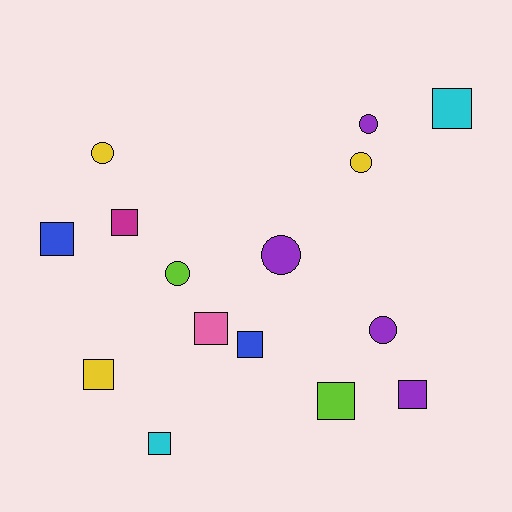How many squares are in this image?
There are 9 squares.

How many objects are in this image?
There are 15 objects.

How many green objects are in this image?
There are no green objects.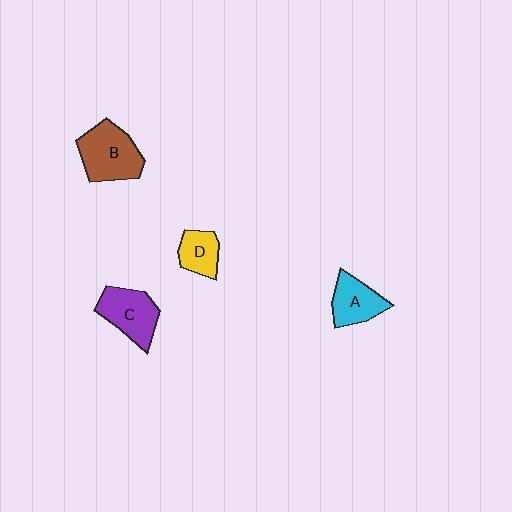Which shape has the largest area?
Shape B (brown).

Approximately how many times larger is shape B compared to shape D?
Approximately 1.8 times.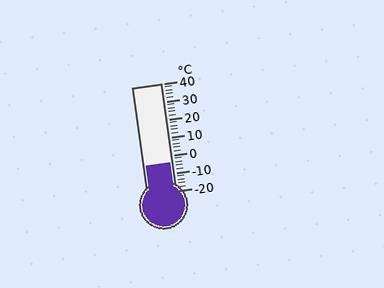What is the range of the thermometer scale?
The thermometer scale ranges from -20°C to 40°C.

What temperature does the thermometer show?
The thermometer shows approximately -4°C.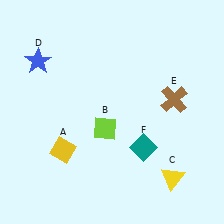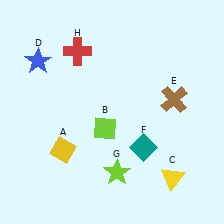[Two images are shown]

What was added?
A lime star (G), a red cross (H) were added in Image 2.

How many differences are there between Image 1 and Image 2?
There are 2 differences between the two images.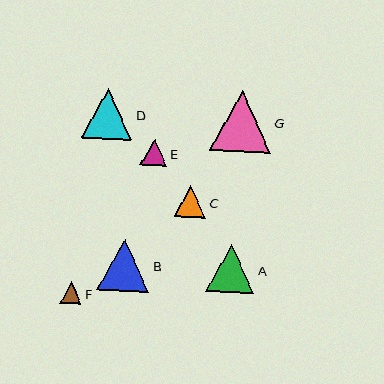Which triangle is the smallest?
Triangle F is the smallest with a size of approximately 21 pixels.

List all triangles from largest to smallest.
From largest to smallest: G, B, D, A, C, E, F.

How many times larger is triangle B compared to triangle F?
Triangle B is approximately 2.5 times the size of triangle F.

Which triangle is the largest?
Triangle G is the largest with a size of approximately 61 pixels.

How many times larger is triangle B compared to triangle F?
Triangle B is approximately 2.5 times the size of triangle F.